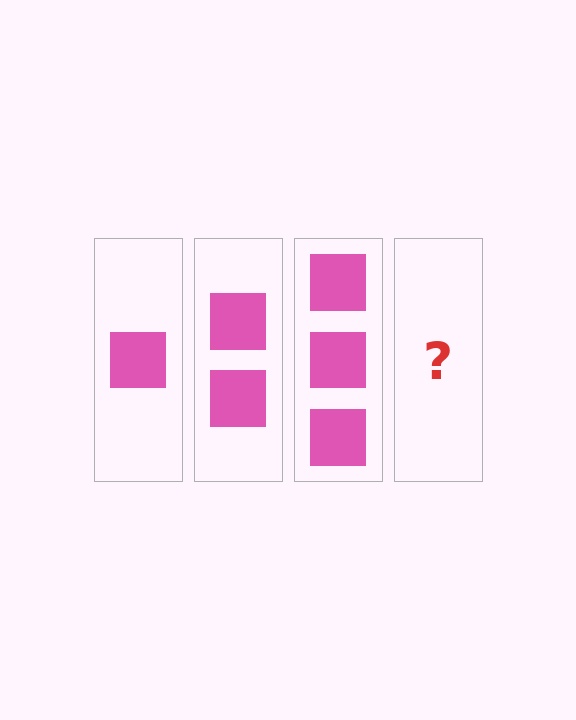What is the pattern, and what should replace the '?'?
The pattern is that each step adds one more square. The '?' should be 4 squares.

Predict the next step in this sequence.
The next step is 4 squares.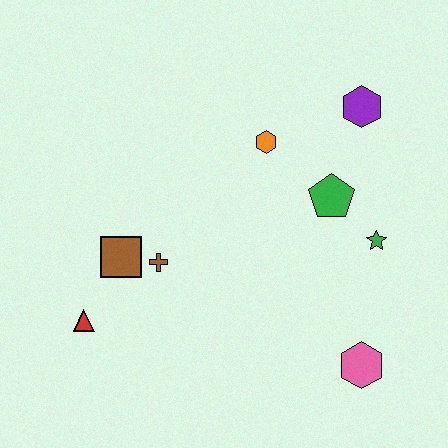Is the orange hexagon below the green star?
No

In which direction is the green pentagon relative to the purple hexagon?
The green pentagon is below the purple hexagon.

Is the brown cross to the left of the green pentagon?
Yes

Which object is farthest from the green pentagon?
The red triangle is farthest from the green pentagon.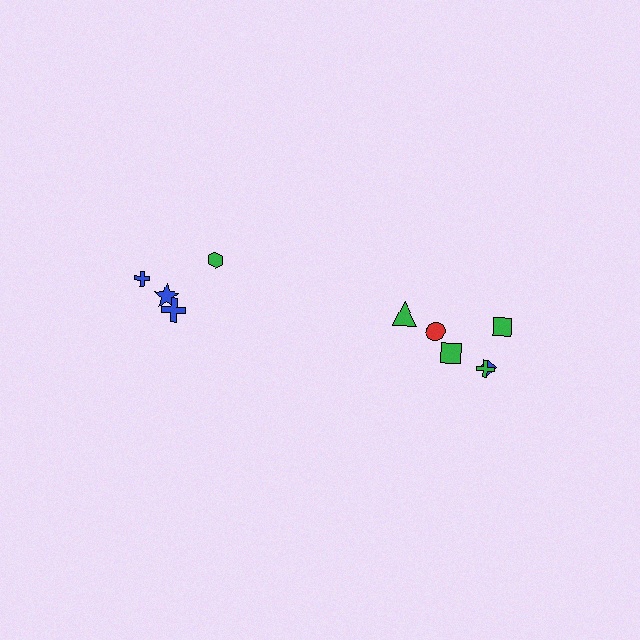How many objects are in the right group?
There are 6 objects.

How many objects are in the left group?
There are 4 objects.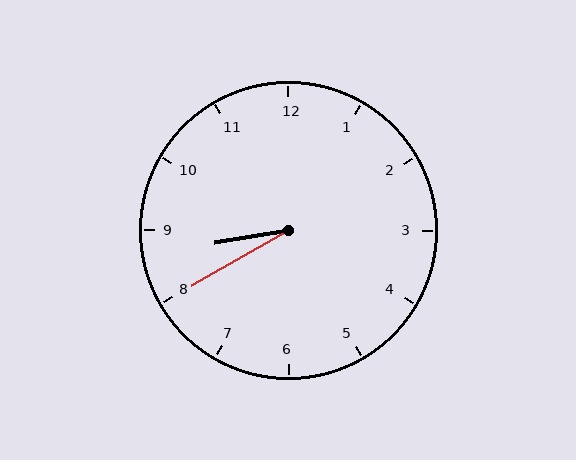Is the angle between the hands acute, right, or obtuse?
It is acute.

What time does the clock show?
8:40.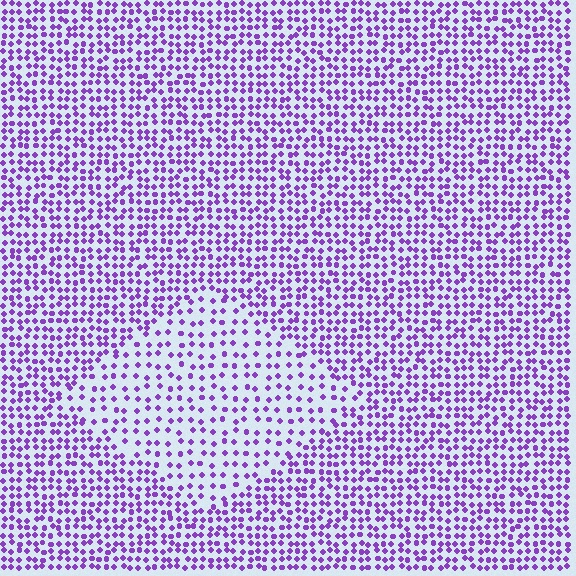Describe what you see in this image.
The image contains small purple elements arranged at two different densities. A diamond-shaped region is visible where the elements are less densely packed than the surrounding area.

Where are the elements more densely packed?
The elements are more densely packed outside the diamond boundary.